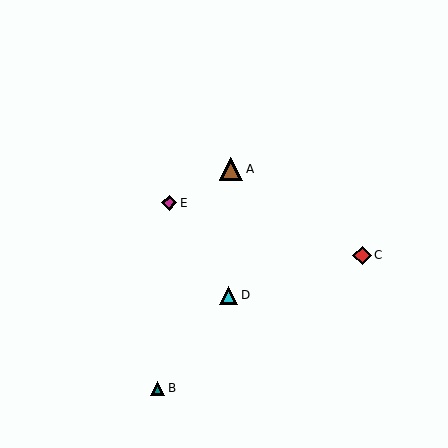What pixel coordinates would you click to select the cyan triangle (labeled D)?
Click at (229, 295) to select the cyan triangle D.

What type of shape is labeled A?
Shape A is a brown triangle.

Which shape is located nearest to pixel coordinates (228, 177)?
The brown triangle (labeled A) at (231, 169) is nearest to that location.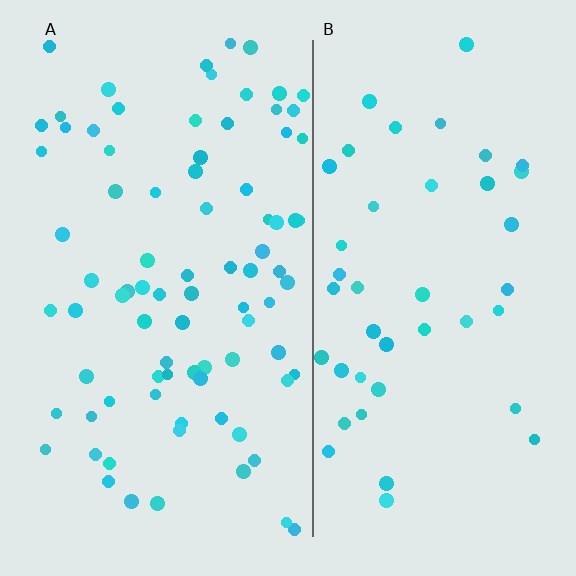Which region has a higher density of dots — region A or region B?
A (the left).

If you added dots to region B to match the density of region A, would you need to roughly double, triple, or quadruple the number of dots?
Approximately double.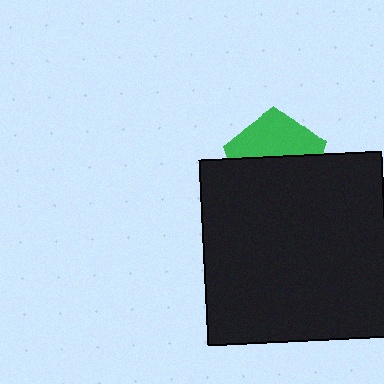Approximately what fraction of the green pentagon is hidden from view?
Roughly 57% of the green pentagon is hidden behind the black rectangle.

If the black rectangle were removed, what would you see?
You would see the complete green pentagon.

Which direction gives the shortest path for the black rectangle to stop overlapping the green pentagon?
Moving down gives the shortest separation.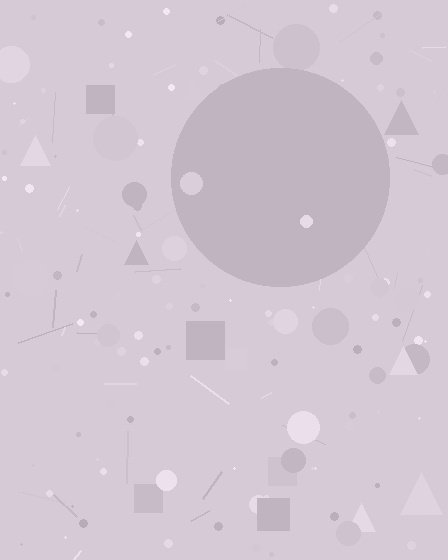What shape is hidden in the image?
A circle is hidden in the image.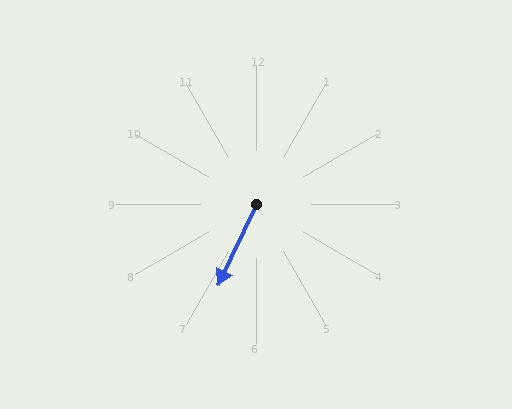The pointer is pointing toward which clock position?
Roughly 7 o'clock.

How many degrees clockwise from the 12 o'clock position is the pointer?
Approximately 205 degrees.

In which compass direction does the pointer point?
Southwest.